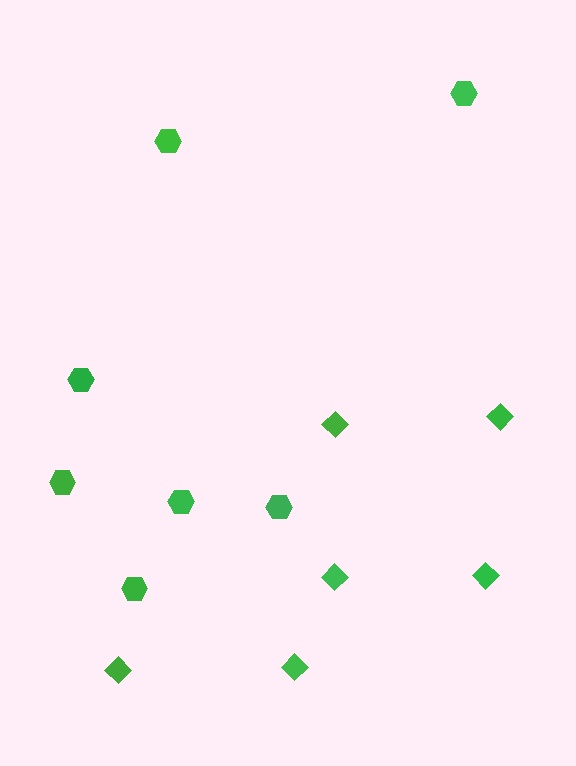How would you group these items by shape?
There are 2 groups: one group of hexagons (7) and one group of diamonds (6).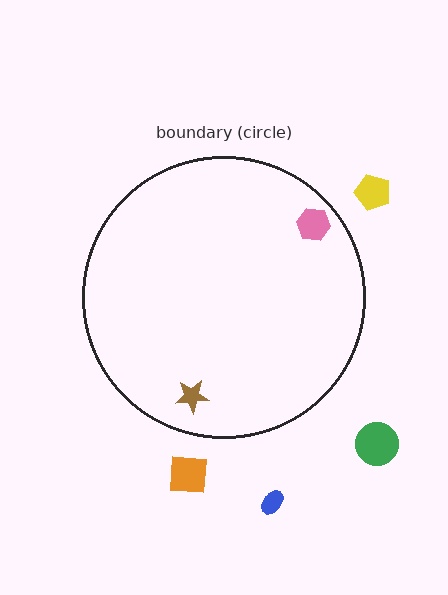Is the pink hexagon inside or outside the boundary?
Inside.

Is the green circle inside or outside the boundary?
Outside.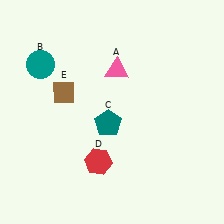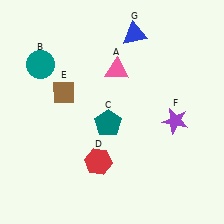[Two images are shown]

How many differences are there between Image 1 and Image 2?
There are 2 differences between the two images.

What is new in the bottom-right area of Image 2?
A purple star (F) was added in the bottom-right area of Image 2.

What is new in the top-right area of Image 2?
A blue triangle (G) was added in the top-right area of Image 2.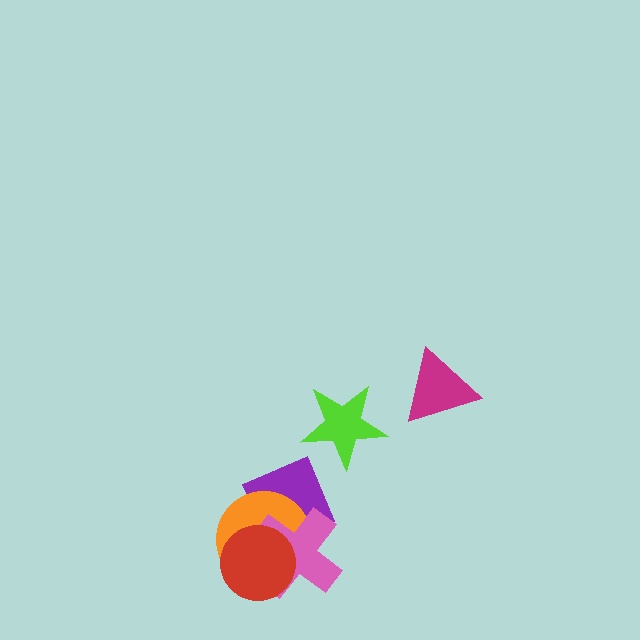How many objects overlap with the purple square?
2 objects overlap with the purple square.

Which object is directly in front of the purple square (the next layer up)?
The orange circle is directly in front of the purple square.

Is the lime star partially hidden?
No, no other shape covers it.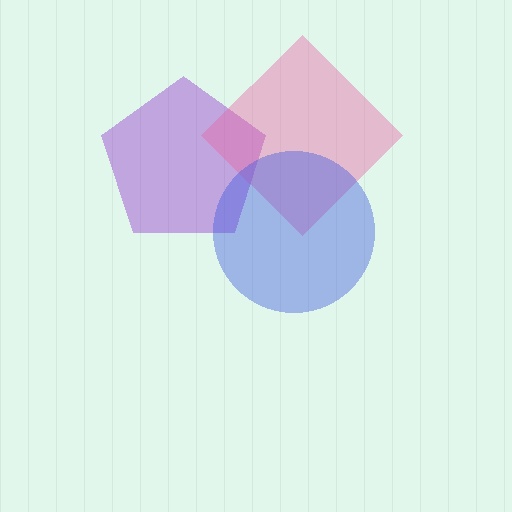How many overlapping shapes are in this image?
There are 3 overlapping shapes in the image.